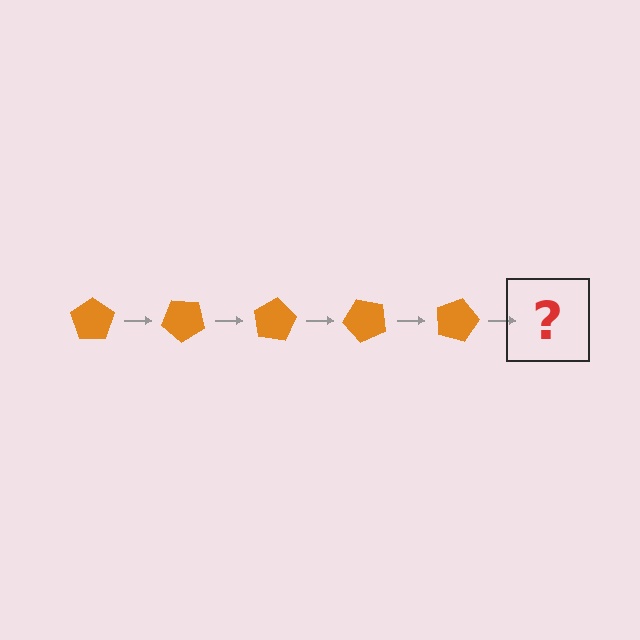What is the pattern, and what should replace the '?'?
The pattern is that the pentagon rotates 40 degrees each step. The '?' should be an orange pentagon rotated 200 degrees.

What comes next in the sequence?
The next element should be an orange pentagon rotated 200 degrees.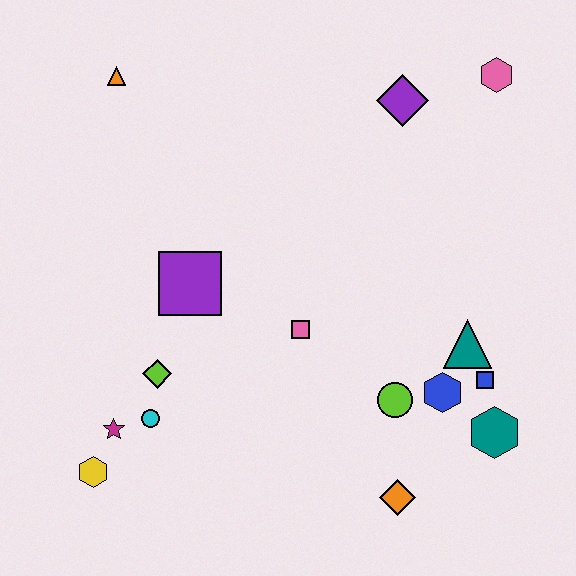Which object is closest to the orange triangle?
The purple square is closest to the orange triangle.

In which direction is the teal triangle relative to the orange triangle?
The teal triangle is to the right of the orange triangle.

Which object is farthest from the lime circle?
The orange triangle is farthest from the lime circle.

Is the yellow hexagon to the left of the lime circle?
Yes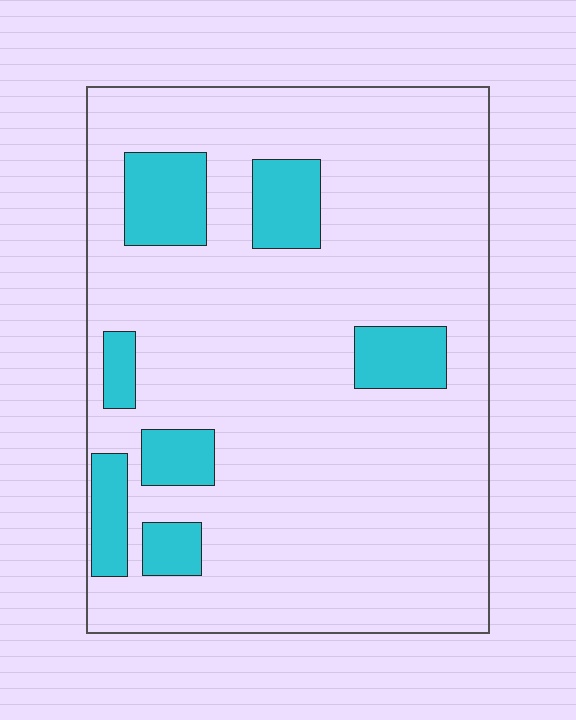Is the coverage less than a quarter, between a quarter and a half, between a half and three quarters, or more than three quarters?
Less than a quarter.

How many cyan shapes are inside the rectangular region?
7.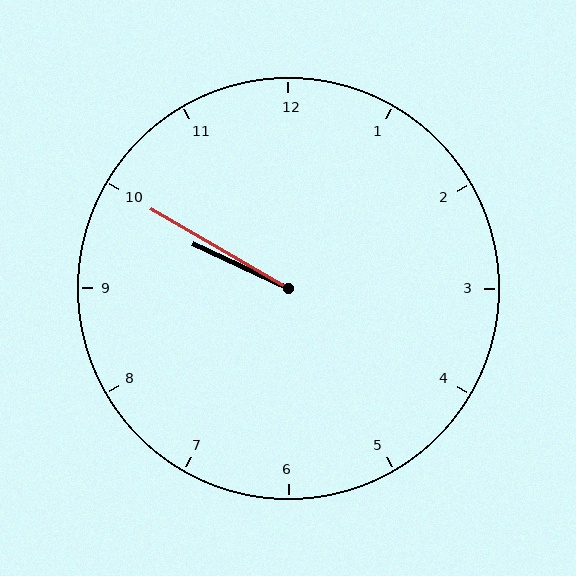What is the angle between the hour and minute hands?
Approximately 5 degrees.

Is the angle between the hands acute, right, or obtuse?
It is acute.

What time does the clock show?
9:50.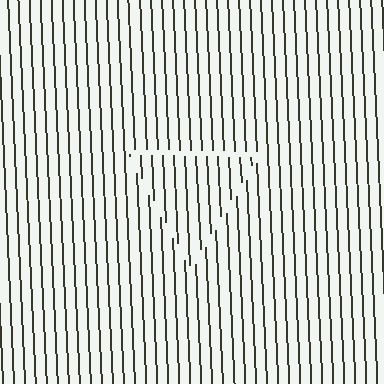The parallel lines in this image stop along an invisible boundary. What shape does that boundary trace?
An illusory triangle. The interior of the shape contains the same grating, shifted by half a period — the contour is defined by the phase discontinuity where line-ends from the inner and outer gratings abut.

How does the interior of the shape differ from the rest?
The interior of the shape contains the same grating, shifted by half a period — the contour is defined by the phase discontinuity where line-ends from the inner and outer gratings abut.